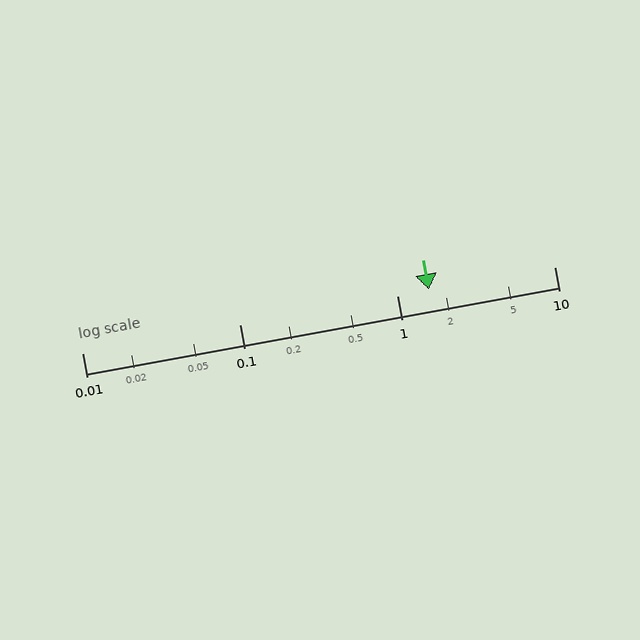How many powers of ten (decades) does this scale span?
The scale spans 3 decades, from 0.01 to 10.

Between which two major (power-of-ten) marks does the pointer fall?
The pointer is between 1 and 10.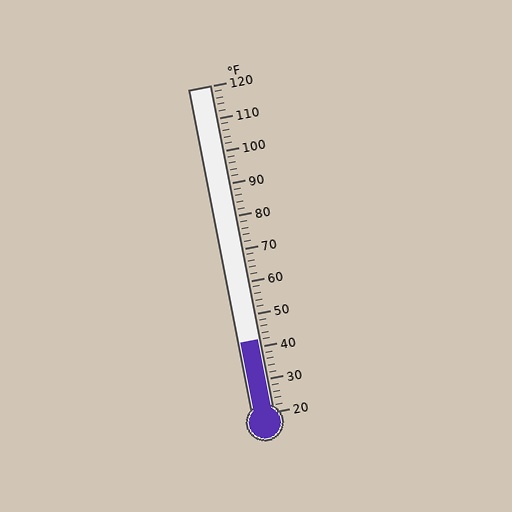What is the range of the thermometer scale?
The thermometer scale ranges from 20°F to 120°F.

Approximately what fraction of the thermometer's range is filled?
The thermometer is filled to approximately 20% of its range.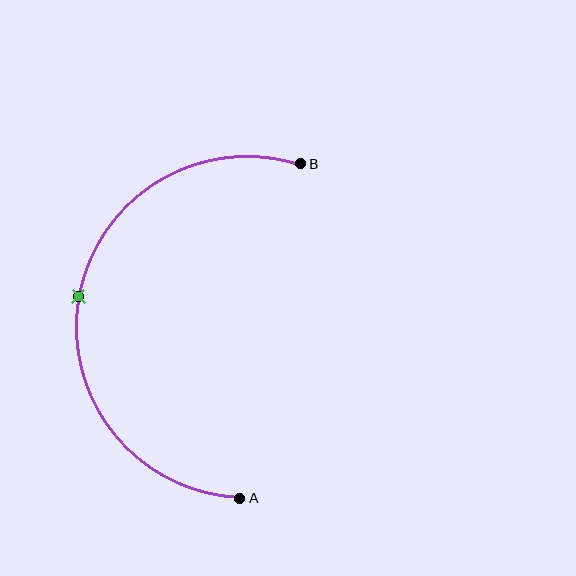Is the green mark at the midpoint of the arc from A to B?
Yes. The green mark lies on the arc at equal arc-length from both A and B — it is the arc midpoint.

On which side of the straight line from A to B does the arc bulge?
The arc bulges to the left of the straight line connecting A and B.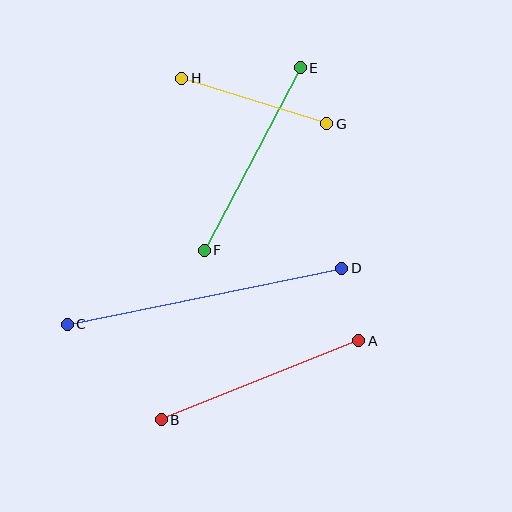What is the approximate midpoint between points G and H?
The midpoint is at approximately (254, 101) pixels.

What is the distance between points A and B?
The distance is approximately 213 pixels.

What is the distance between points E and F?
The distance is approximately 206 pixels.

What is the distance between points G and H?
The distance is approximately 152 pixels.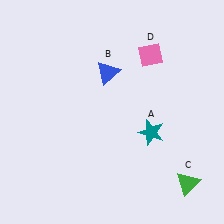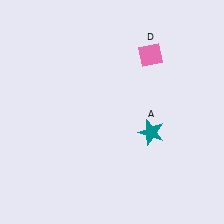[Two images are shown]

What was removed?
The blue triangle (B), the green triangle (C) were removed in Image 2.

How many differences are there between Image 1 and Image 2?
There are 2 differences between the two images.